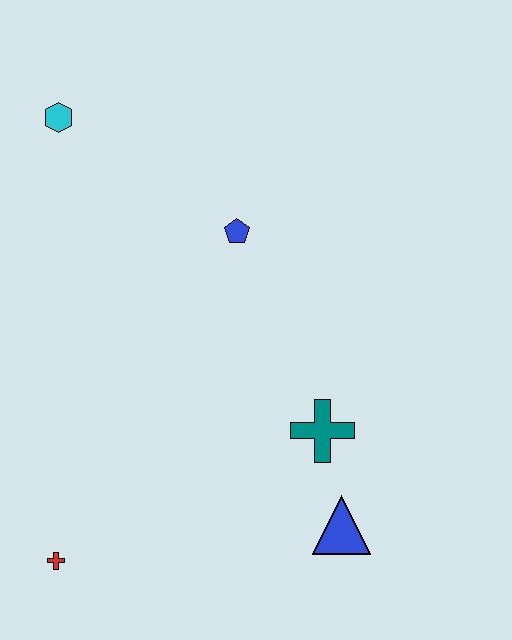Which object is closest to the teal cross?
The blue triangle is closest to the teal cross.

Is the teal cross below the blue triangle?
No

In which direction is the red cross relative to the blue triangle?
The red cross is to the left of the blue triangle.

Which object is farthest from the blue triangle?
The cyan hexagon is farthest from the blue triangle.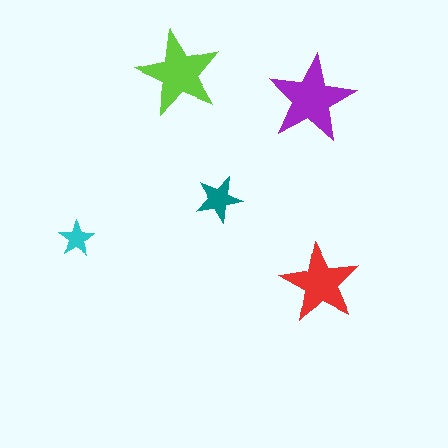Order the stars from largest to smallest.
the purple one, the lime one, the red one, the teal one, the cyan one.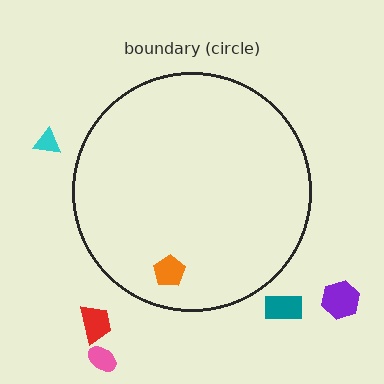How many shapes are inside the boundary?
1 inside, 5 outside.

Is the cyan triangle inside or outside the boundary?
Outside.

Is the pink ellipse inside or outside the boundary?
Outside.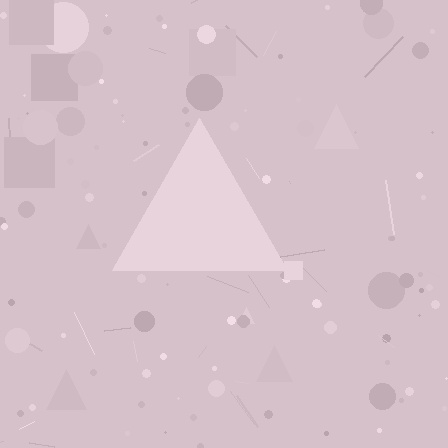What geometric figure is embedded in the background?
A triangle is embedded in the background.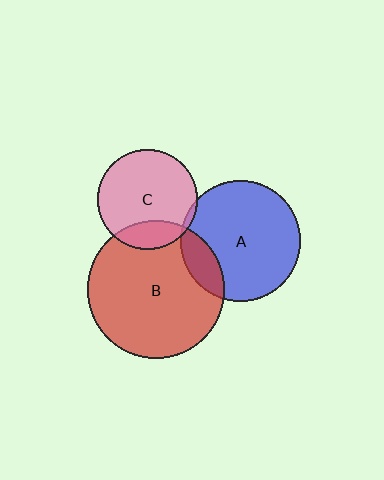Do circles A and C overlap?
Yes.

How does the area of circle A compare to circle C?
Approximately 1.4 times.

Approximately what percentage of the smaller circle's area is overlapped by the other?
Approximately 5%.